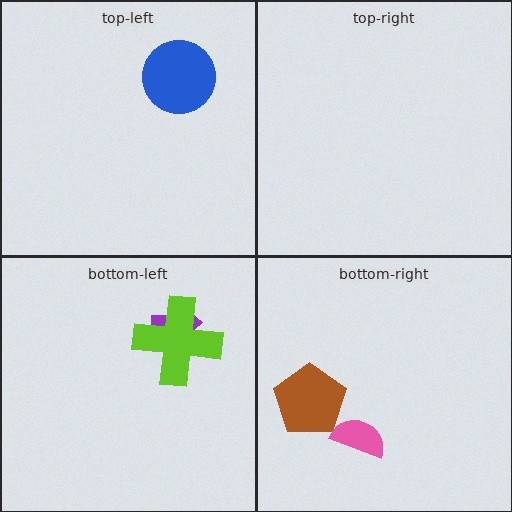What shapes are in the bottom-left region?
The purple arrow, the lime cross.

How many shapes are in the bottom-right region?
2.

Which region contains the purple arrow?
The bottom-left region.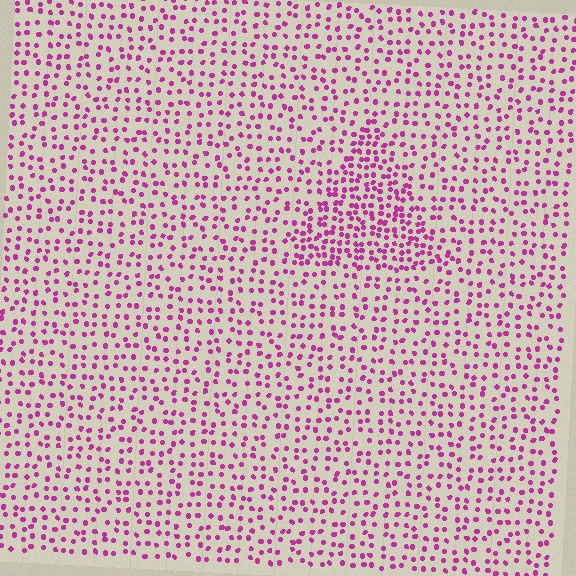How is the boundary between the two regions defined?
The boundary is defined by a change in element density (approximately 1.8x ratio). All elements are the same color, size, and shape.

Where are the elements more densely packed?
The elements are more densely packed inside the triangle boundary.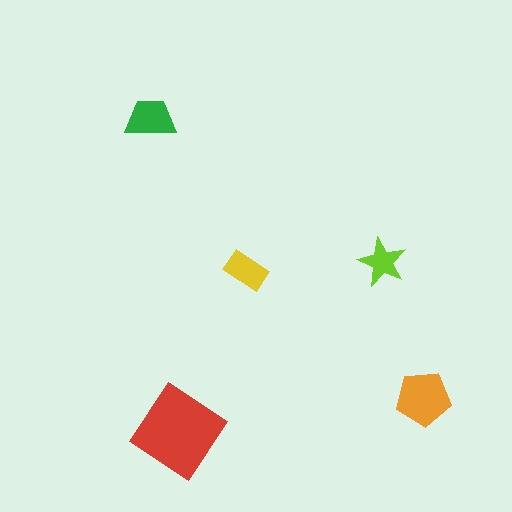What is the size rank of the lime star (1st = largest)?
5th.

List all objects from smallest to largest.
The lime star, the yellow rectangle, the green trapezoid, the orange pentagon, the red diamond.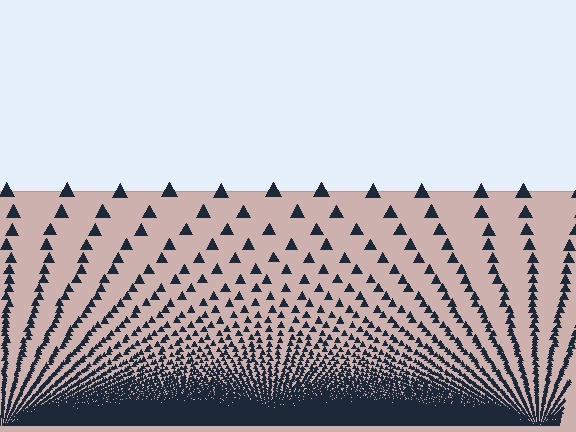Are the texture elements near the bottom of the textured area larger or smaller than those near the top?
Smaller. The gradient is inverted — elements near the bottom are smaller and denser.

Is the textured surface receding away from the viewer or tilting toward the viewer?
The surface appears to tilt toward the viewer. Texture elements get larger and sparser toward the top.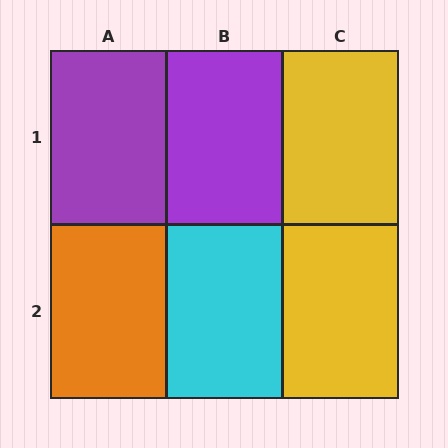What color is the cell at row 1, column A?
Purple.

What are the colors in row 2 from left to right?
Orange, cyan, yellow.